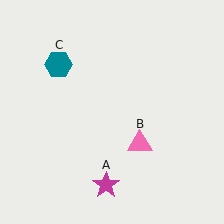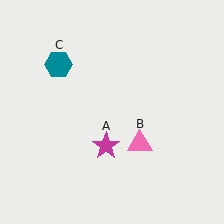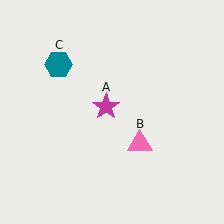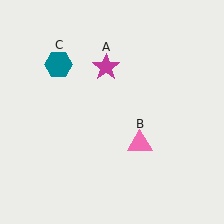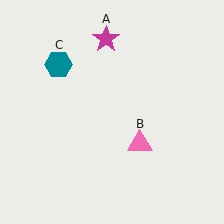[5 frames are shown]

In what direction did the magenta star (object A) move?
The magenta star (object A) moved up.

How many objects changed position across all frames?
1 object changed position: magenta star (object A).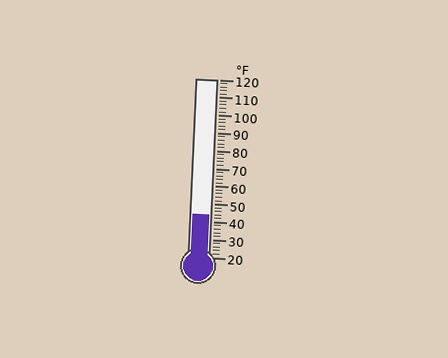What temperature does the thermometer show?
The thermometer shows approximately 44°F.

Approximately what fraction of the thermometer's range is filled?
The thermometer is filled to approximately 25% of its range.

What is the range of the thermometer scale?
The thermometer scale ranges from 20°F to 120°F.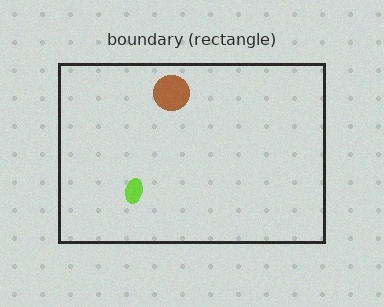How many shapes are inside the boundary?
2 inside, 0 outside.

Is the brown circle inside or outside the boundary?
Inside.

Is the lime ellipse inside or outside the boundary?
Inside.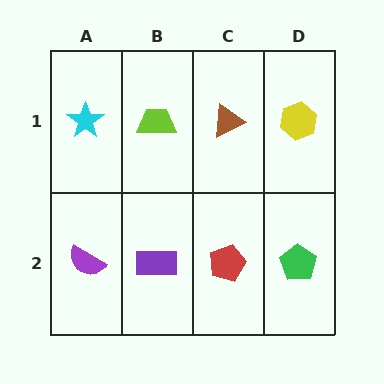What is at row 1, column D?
A yellow hexagon.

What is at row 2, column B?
A purple rectangle.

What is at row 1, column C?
A brown triangle.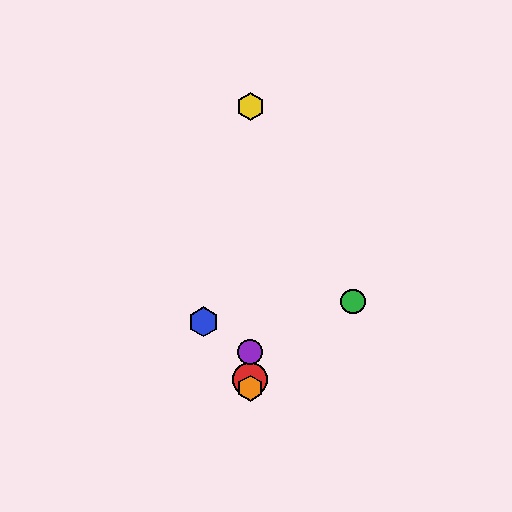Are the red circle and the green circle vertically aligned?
No, the red circle is at x≈250 and the green circle is at x≈353.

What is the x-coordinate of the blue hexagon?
The blue hexagon is at x≈204.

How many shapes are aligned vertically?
4 shapes (the red circle, the yellow hexagon, the purple circle, the orange hexagon) are aligned vertically.